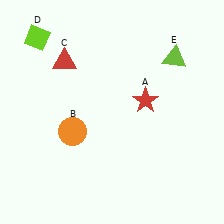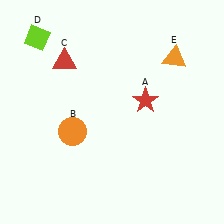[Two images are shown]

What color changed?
The triangle (E) changed from lime in Image 1 to orange in Image 2.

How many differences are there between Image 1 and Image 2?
There is 1 difference between the two images.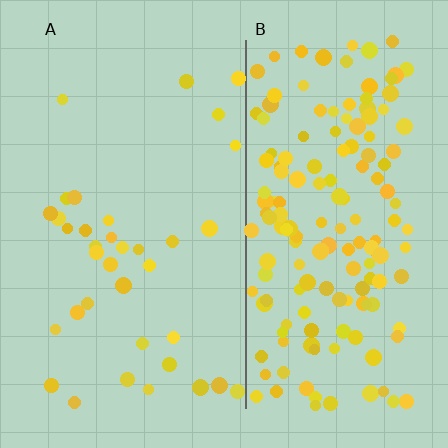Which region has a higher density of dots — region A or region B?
B (the right).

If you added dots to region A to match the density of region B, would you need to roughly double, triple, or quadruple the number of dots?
Approximately quadruple.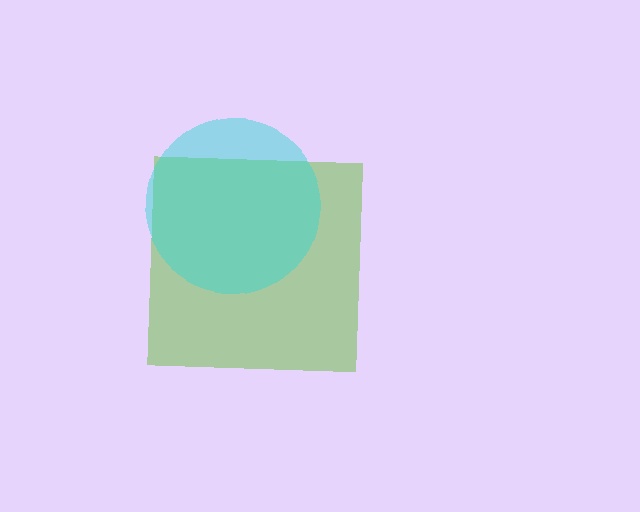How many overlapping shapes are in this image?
There are 2 overlapping shapes in the image.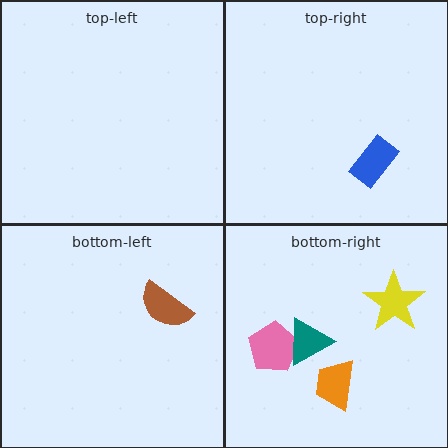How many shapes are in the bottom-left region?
1.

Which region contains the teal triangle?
The bottom-right region.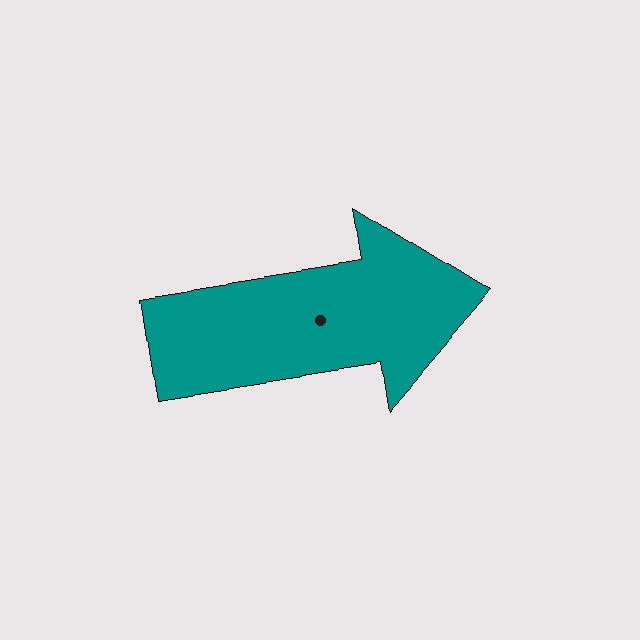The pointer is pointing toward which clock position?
Roughly 3 o'clock.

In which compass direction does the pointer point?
East.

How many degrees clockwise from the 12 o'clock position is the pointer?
Approximately 81 degrees.